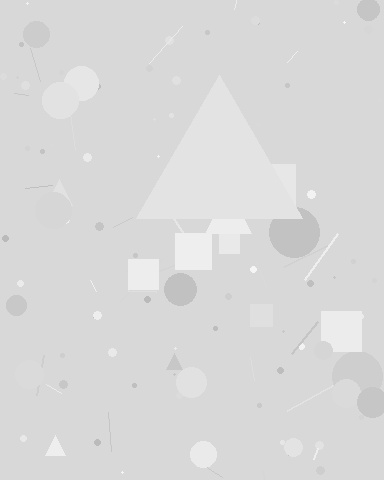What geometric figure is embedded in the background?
A triangle is embedded in the background.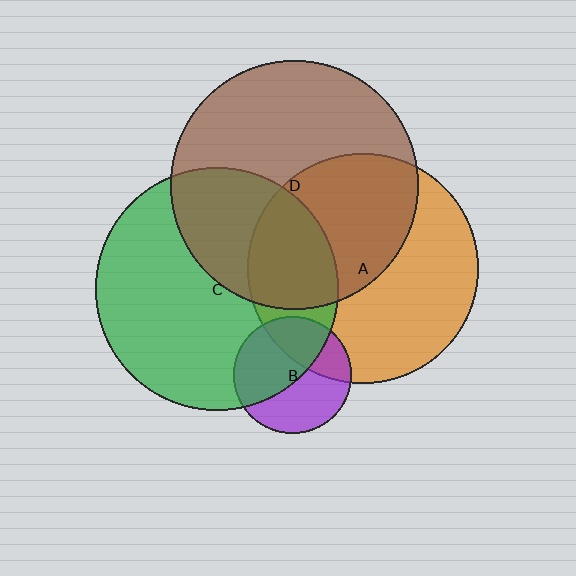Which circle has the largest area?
Circle D (brown).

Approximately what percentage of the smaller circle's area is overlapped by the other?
Approximately 30%.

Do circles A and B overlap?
Yes.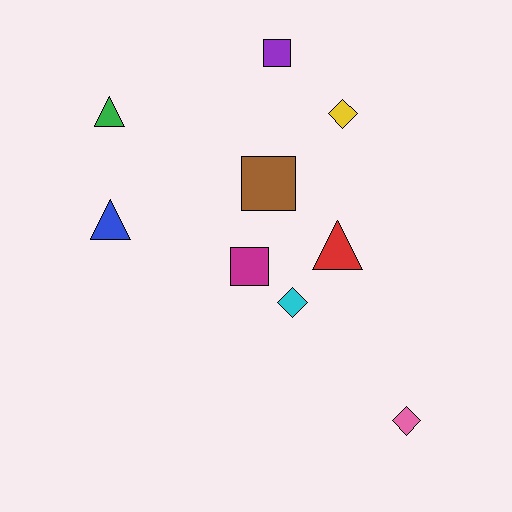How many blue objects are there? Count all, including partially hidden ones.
There is 1 blue object.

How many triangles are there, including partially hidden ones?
There are 3 triangles.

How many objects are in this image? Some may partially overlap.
There are 9 objects.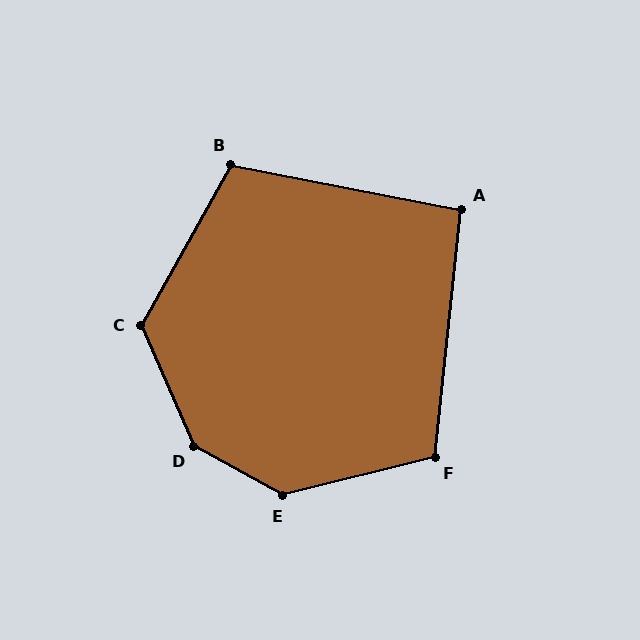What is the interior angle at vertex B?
Approximately 108 degrees (obtuse).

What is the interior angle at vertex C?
Approximately 128 degrees (obtuse).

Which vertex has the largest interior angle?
D, at approximately 142 degrees.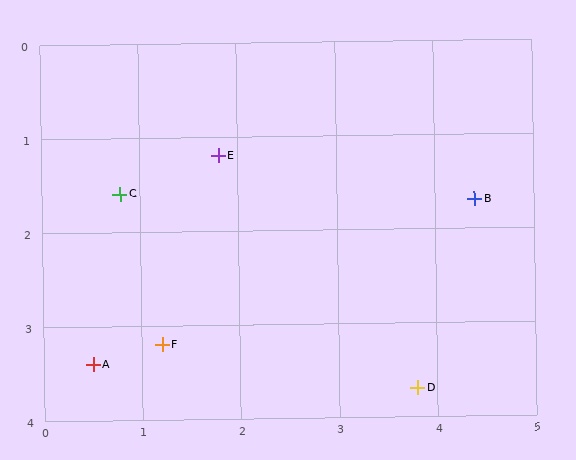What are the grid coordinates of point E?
Point E is at approximately (1.8, 1.2).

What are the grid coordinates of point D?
Point D is at approximately (3.8, 3.7).